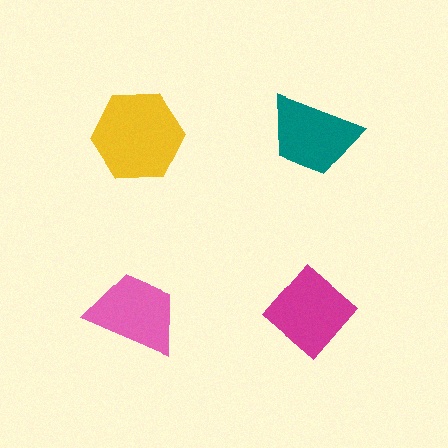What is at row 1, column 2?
A teal trapezoid.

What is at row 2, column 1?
A pink trapezoid.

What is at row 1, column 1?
A yellow hexagon.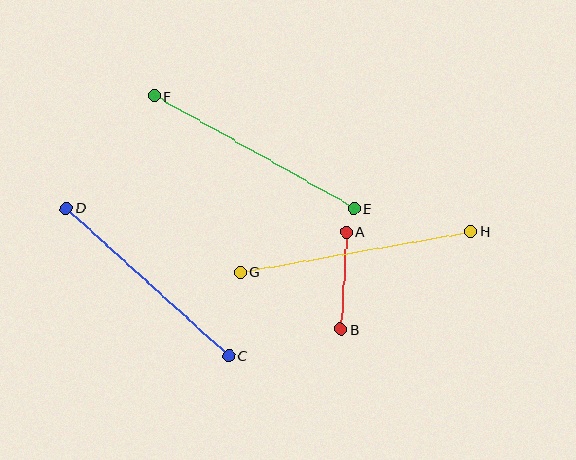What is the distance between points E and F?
The distance is approximately 229 pixels.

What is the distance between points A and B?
The distance is approximately 98 pixels.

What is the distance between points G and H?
The distance is approximately 235 pixels.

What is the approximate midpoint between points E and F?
The midpoint is at approximately (254, 152) pixels.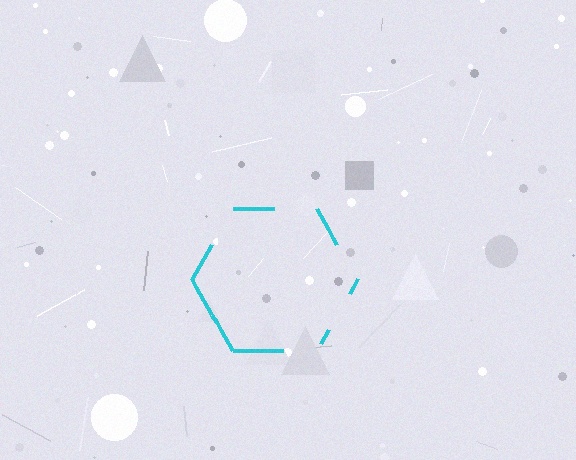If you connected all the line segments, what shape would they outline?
They would outline a hexagon.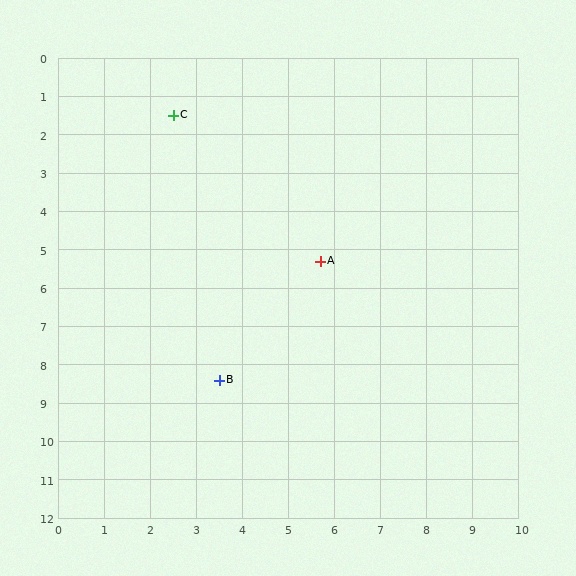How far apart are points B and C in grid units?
Points B and C are about 7.0 grid units apart.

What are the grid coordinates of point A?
Point A is at approximately (5.7, 5.3).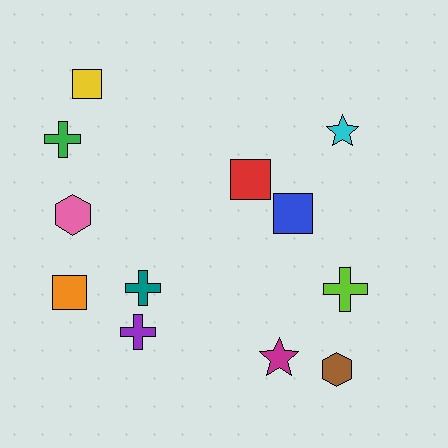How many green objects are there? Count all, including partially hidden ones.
There is 1 green object.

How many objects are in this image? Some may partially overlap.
There are 12 objects.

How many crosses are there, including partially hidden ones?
There are 4 crosses.